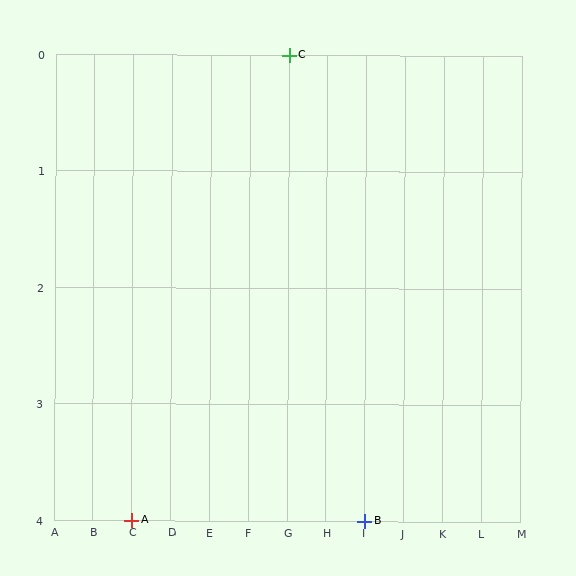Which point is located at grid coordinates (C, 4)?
Point A is at (C, 4).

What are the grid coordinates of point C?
Point C is at grid coordinates (G, 0).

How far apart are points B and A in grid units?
Points B and A are 6 columns apart.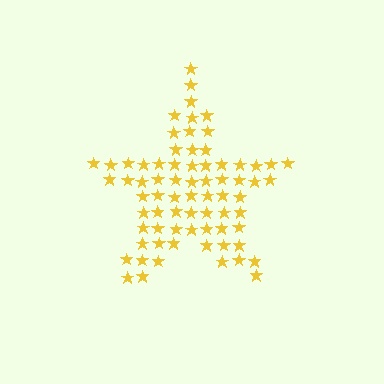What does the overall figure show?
The overall figure shows a star.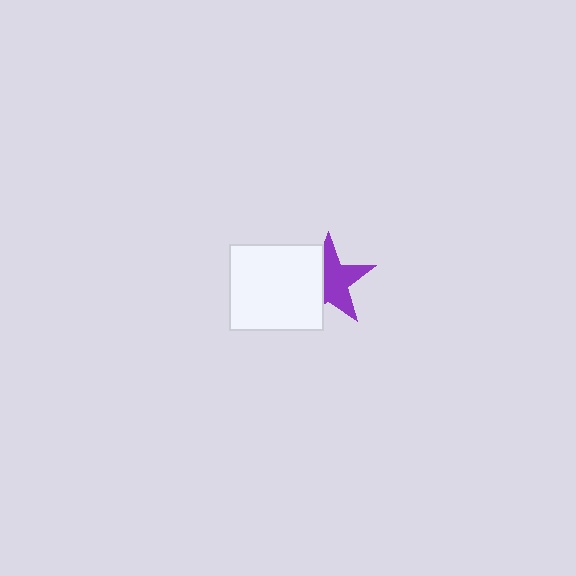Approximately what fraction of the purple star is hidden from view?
Roughly 39% of the purple star is hidden behind the white rectangle.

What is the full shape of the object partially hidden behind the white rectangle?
The partially hidden object is a purple star.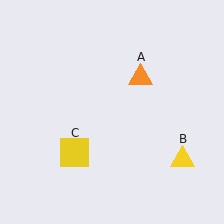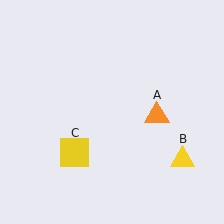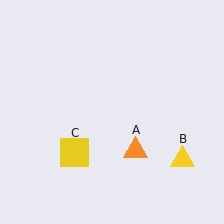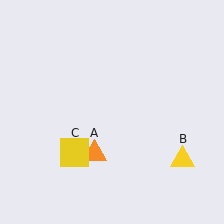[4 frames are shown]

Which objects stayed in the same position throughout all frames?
Yellow triangle (object B) and yellow square (object C) remained stationary.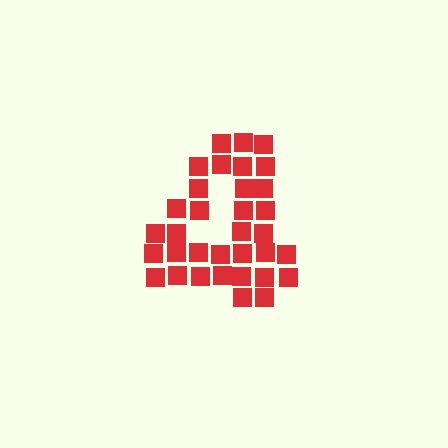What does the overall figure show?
The overall figure shows the digit 4.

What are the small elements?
The small elements are squares.